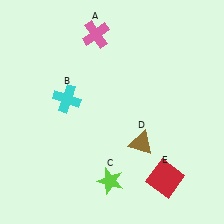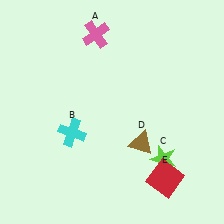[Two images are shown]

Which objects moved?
The objects that moved are: the cyan cross (B), the lime star (C).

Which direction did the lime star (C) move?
The lime star (C) moved right.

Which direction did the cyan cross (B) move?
The cyan cross (B) moved down.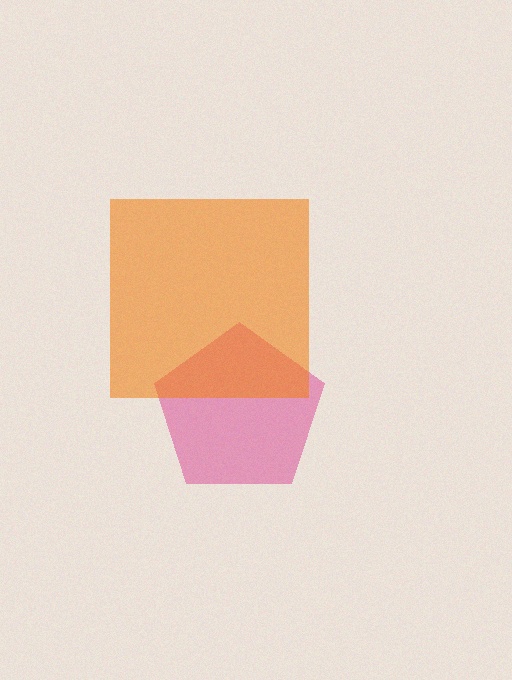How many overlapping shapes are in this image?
There are 2 overlapping shapes in the image.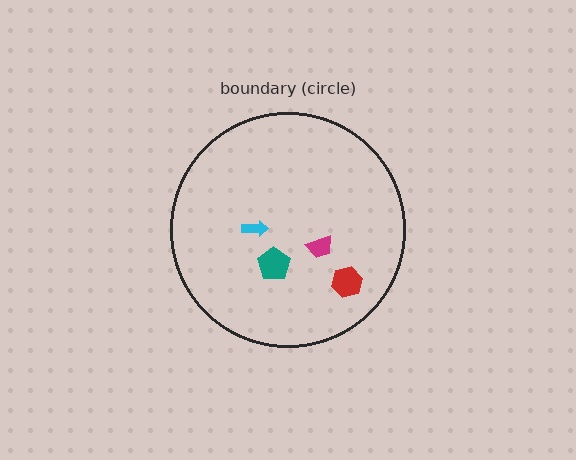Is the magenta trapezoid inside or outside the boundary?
Inside.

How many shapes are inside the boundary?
4 inside, 0 outside.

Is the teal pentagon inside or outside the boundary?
Inside.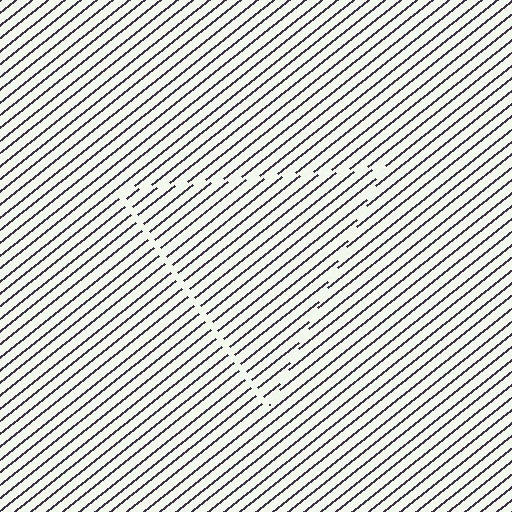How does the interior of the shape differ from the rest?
The interior of the shape contains the same grating, shifted by half a period — the contour is defined by the phase discontinuity where line-ends from the inner and outer gratings abut.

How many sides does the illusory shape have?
3 sides — the line-ends trace a triangle.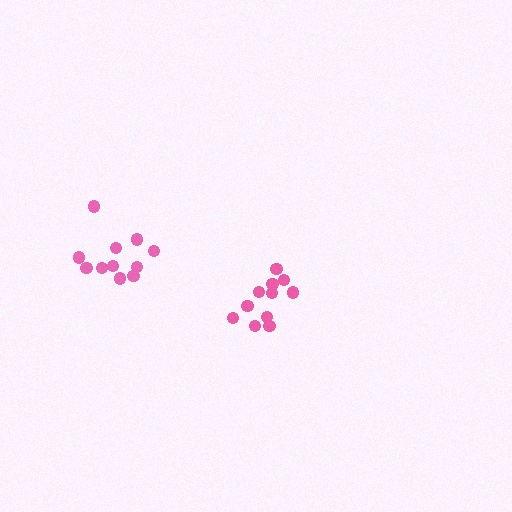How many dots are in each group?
Group 1: 11 dots, Group 2: 11 dots (22 total).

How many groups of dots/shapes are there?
There are 2 groups.